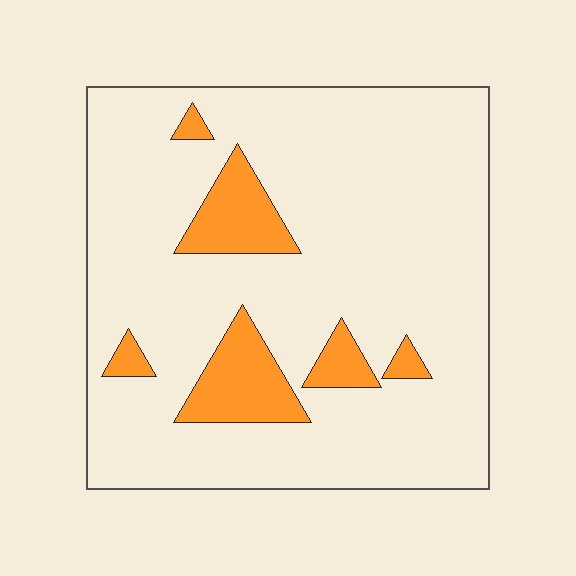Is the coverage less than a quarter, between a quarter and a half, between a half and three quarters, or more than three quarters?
Less than a quarter.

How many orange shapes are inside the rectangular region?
6.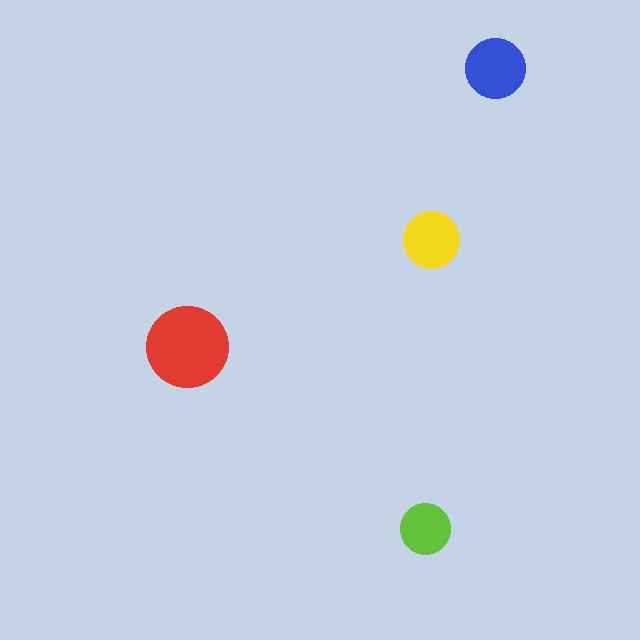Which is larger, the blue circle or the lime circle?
The blue one.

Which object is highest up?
The blue circle is topmost.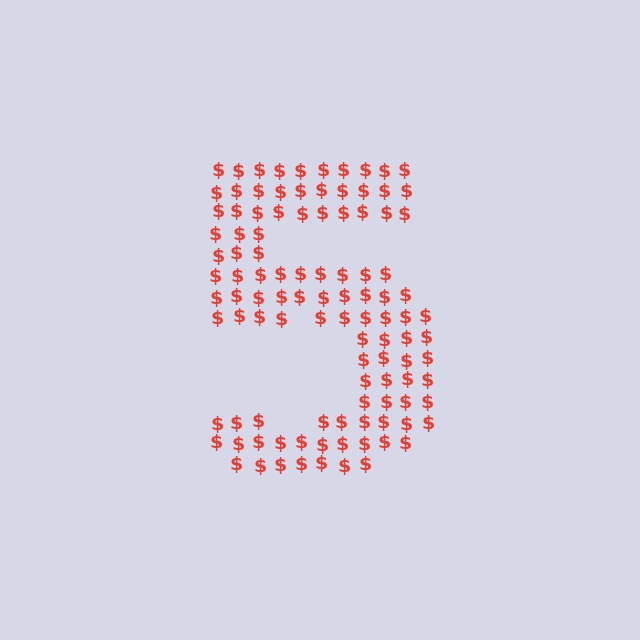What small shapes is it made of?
It is made of small dollar signs.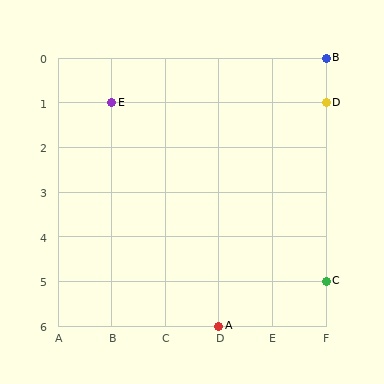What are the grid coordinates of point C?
Point C is at grid coordinates (F, 5).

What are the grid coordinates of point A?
Point A is at grid coordinates (D, 6).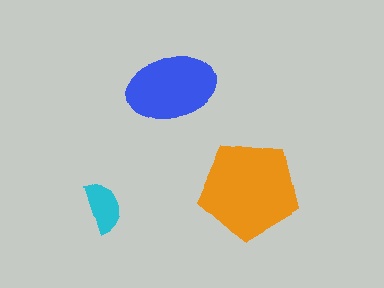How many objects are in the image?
There are 3 objects in the image.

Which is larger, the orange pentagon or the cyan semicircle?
The orange pentagon.